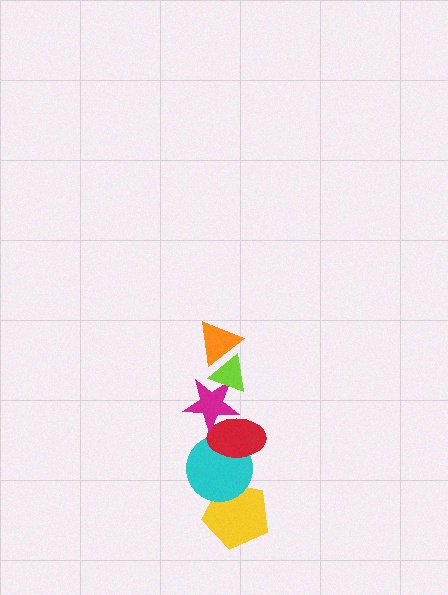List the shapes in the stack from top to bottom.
From top to bottom: the orange triangle, the lime triangle, the magenta star, the red ellipse, the cyan circle, the yellow pentagon.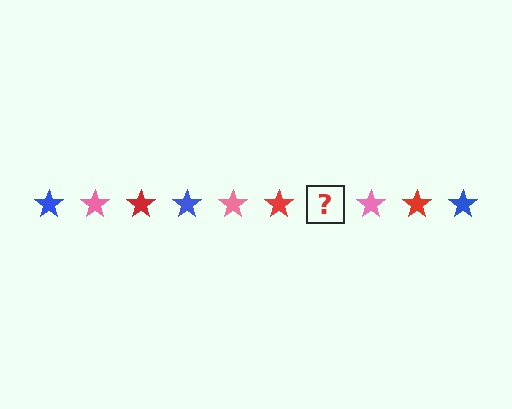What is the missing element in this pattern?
The missing element is a blue star.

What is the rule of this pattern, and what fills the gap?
The rule is that the pattern cycles through blue, pink, red stars. The gap should be filled with a blue star.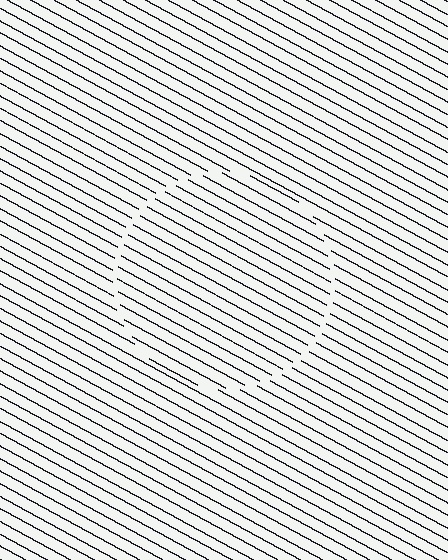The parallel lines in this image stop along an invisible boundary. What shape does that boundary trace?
An illusory circle. The interior of the shape contains the same grating, shifted by half a period — the contour is defined by the phase discontinuity where line-ends from the inner and outer gratings abut.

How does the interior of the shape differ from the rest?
The interior of the shape contains the same grating, shifted by half a period — the contour is defined by the phase discontinuity where line-ends from the inner and outer gratings abut.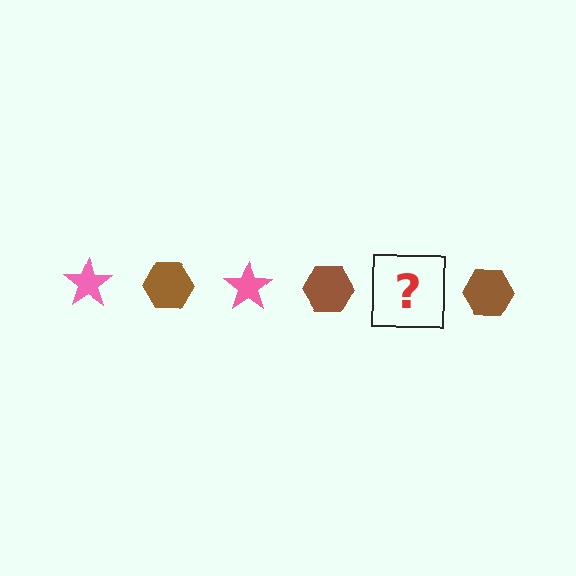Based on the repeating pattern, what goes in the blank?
The blank should be a pink star.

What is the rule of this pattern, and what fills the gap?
The rule is that the pattern alternates between pink star and brown hexagon. The gap should be filled with a pink star.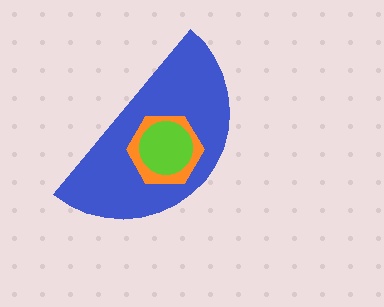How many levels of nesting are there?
3.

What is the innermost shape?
The lime circle.